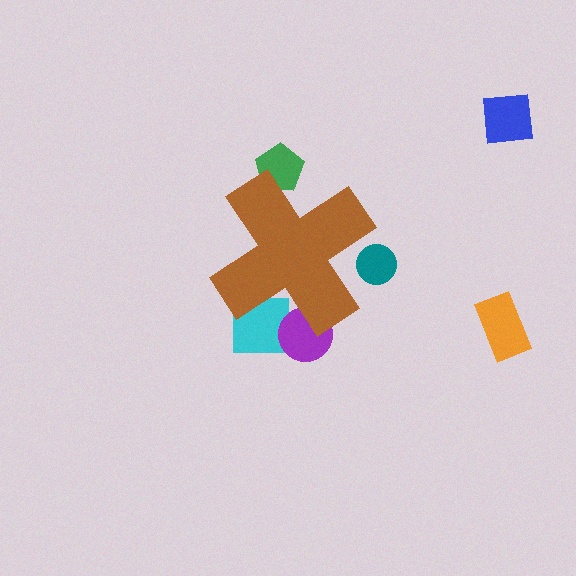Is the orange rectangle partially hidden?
No, the orange rectangle is fully visible.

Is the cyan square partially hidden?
Yes, the cyan square is partially hidden behind the brown cross.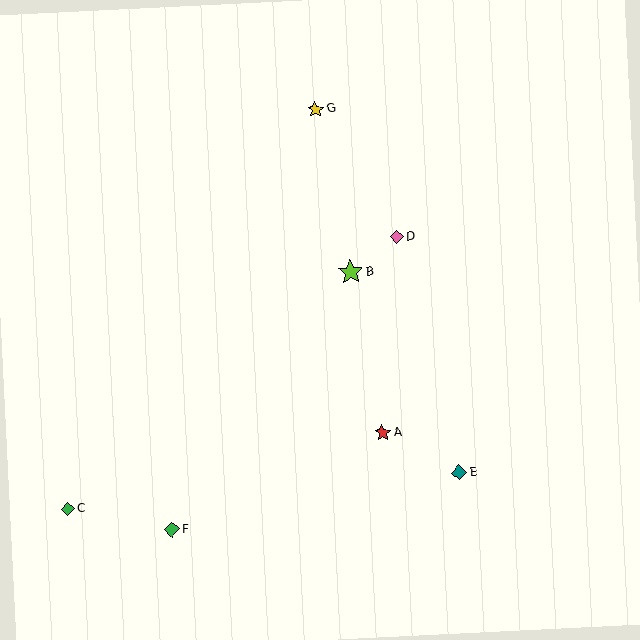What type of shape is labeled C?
Shape C is a green diamond.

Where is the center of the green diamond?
The center of the green diamond is at (172, 529).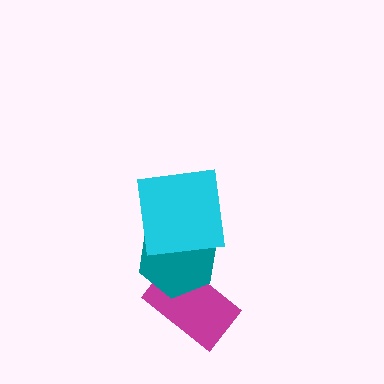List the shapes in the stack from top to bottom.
From top to bottom: the cyan square, the teal hexagon, the magenta rectangle.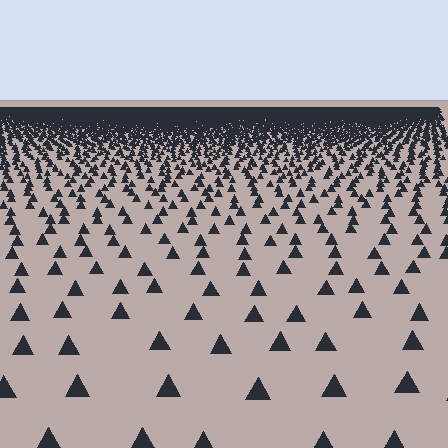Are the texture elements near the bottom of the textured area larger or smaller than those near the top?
Larger. Near the bottom, elements are closer to the viewer and appear at a bigger on-screen size.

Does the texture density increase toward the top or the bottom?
Density increases toward the top.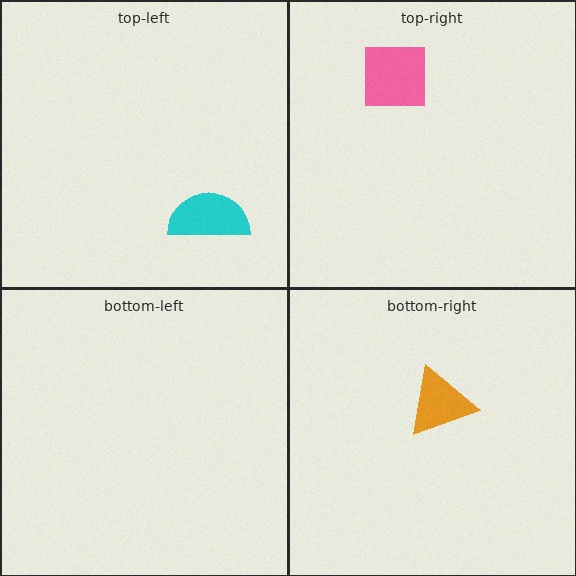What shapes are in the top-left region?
The cyan semicircle.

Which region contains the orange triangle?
The bottom-right region.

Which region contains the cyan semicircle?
The top-left region.